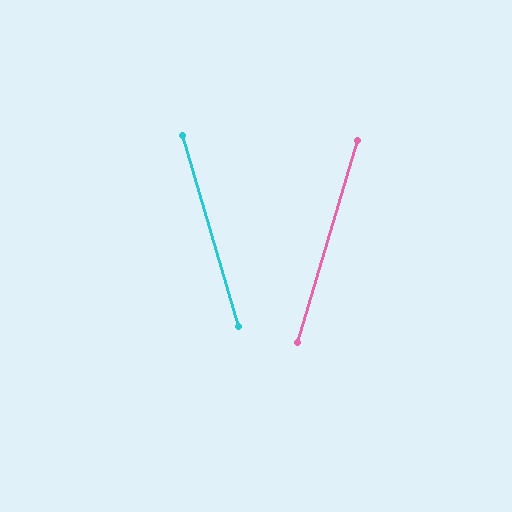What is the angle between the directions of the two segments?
Approximately 33 degrees.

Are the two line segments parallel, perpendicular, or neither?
Neither parallel nor perpendicular — they differ by about 33°.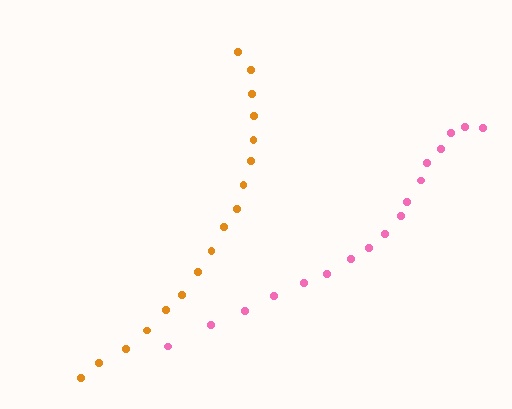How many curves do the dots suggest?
There are 2 distinct paths.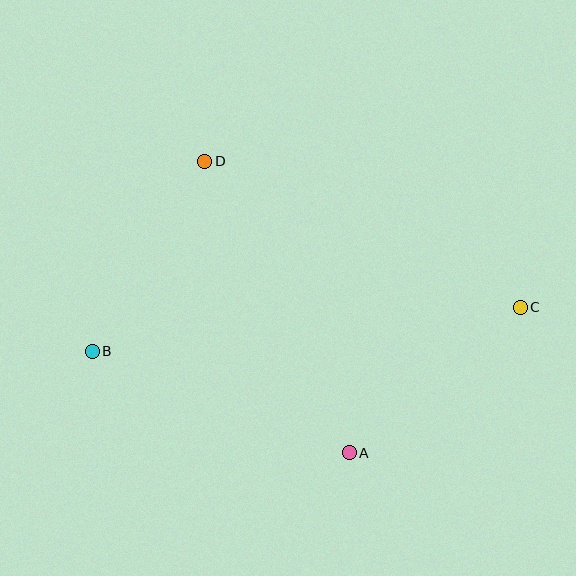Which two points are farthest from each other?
Points B and C are farthest from each other.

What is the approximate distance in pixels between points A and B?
The distance between A and B is approximately 276 pixels.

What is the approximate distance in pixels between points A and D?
The distance between A and D is approximately 326 pixels.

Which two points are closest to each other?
Points B and D are closest to each other.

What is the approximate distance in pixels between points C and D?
The distance between C and D is approximately 347 pixels.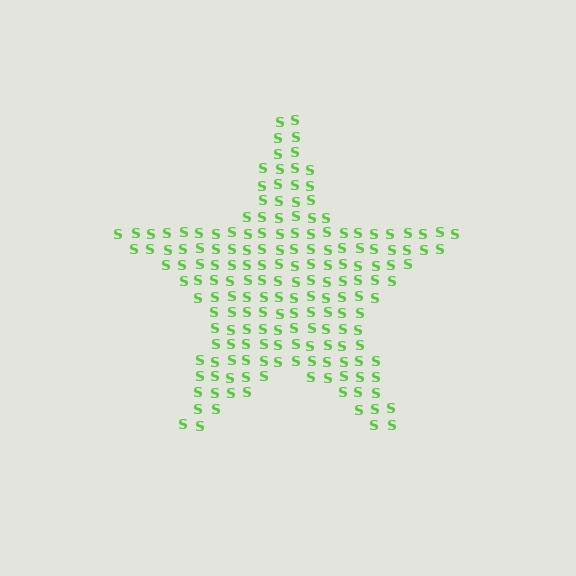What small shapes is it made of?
It is made of small letter S's.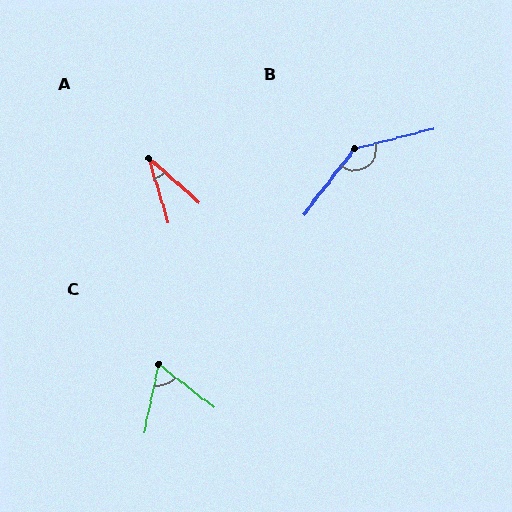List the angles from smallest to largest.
A (32°), C (64°), B (142°).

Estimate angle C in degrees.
Approximately 64 degrees.